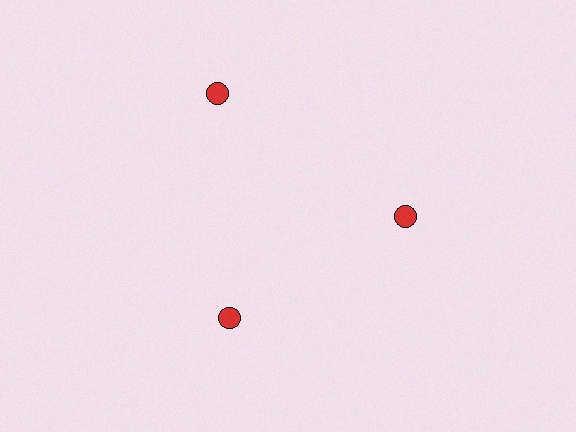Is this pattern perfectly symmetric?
No. The 3 red circles are arranged in a ring, but one element near the 11 o'clock position is pushed outward from the center, breaking the 3-fold rotational symmetry.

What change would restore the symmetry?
The symmetry would be restored by moving it inward, back onto the ring so that all 3 circles sit at equal angles and equal distance from the center.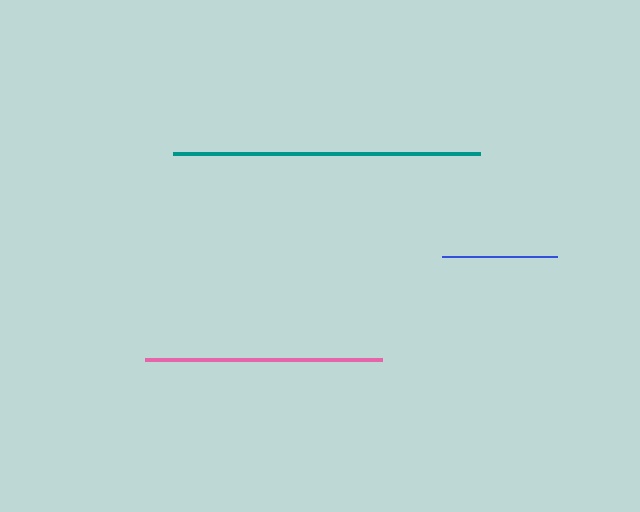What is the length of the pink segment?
The pink segment is approximately 237 pixels long.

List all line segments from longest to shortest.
From longest to shortest: teal, pink, blue.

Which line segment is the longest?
The teal line is the longest at approximately 307 pixels.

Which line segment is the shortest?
The blue line is the shortest at approximately 115 pixels.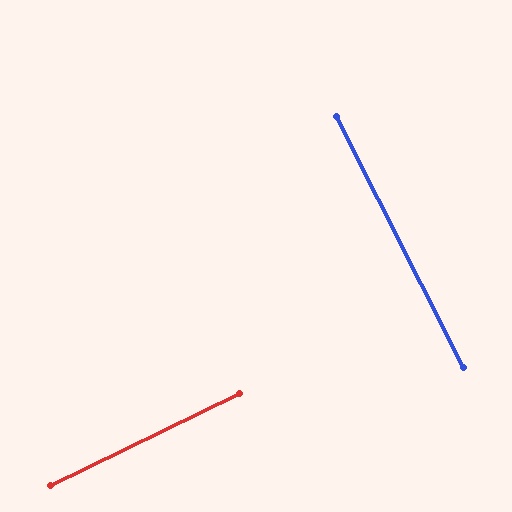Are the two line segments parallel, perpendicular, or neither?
Perpendicular — they meet at approximately 89°.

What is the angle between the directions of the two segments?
Approximately 89 degrees.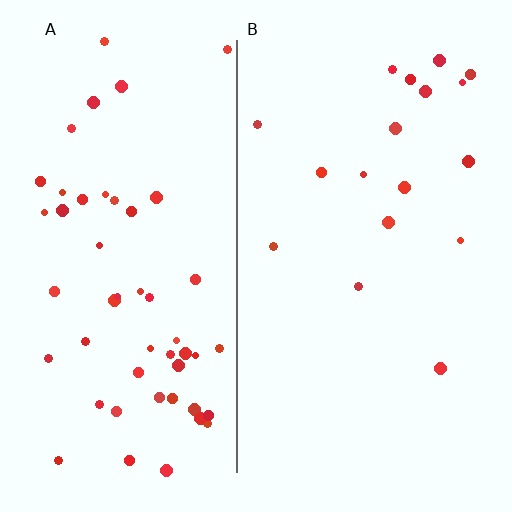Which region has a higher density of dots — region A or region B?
A (the left).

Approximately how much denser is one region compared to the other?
Approximately 3.0× — region A over region B.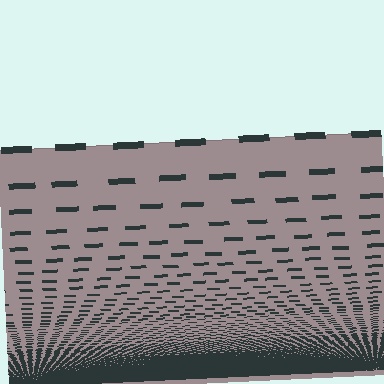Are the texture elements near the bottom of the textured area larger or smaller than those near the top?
Smaller. The gradient is inverted — elements near the bottom are smaller and denser.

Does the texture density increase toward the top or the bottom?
Density increases toward the bottom.